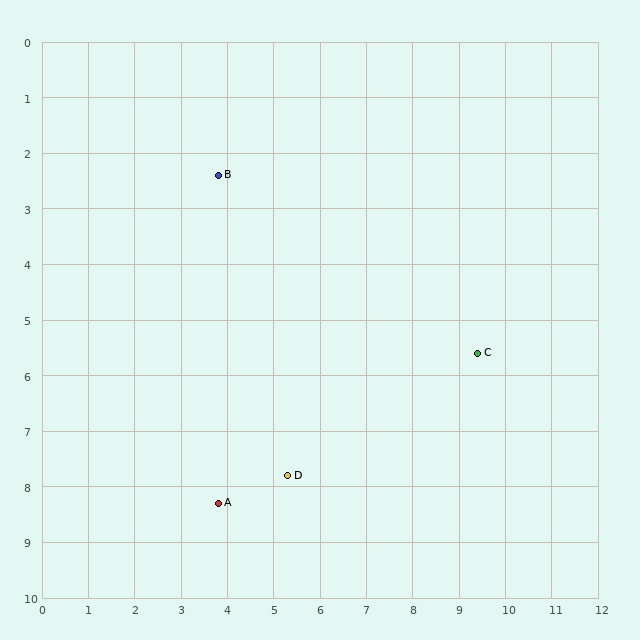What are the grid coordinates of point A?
Point A is at approximately (3.8, 8.3).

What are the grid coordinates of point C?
Point C is at approximately (9.4, 5.6).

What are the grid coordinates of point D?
Point D is at approximately (5.3, 7.8).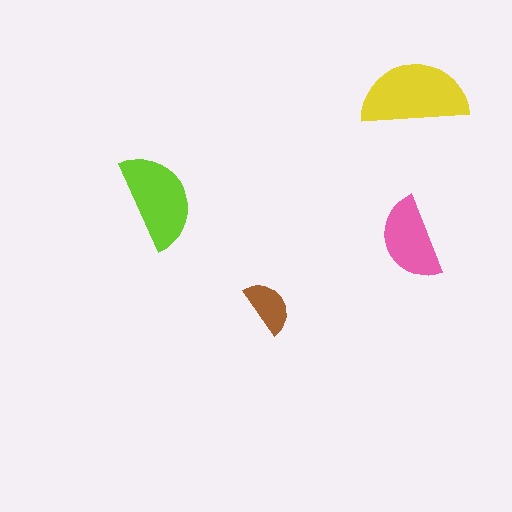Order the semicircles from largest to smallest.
the yellow one, the lime one, the pink one, the brown one.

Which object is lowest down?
The brown semicircle is bottommost.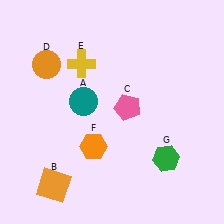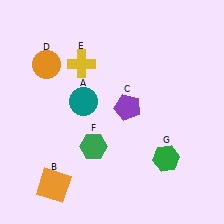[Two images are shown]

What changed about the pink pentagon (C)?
In Image 1, C is pink. In Image 2, it changed to purple.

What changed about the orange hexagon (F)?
In Image 1, F is orange. In Image 2, it changed to green.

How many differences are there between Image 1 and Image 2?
There are 2 differences between the two images.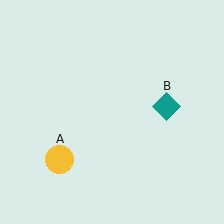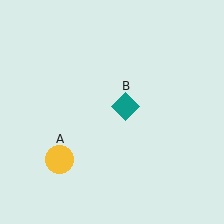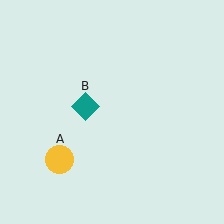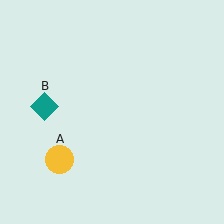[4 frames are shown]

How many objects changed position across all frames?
1 object changed position: teal diamond (object B).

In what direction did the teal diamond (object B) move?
The teal diamond (object B) moved left.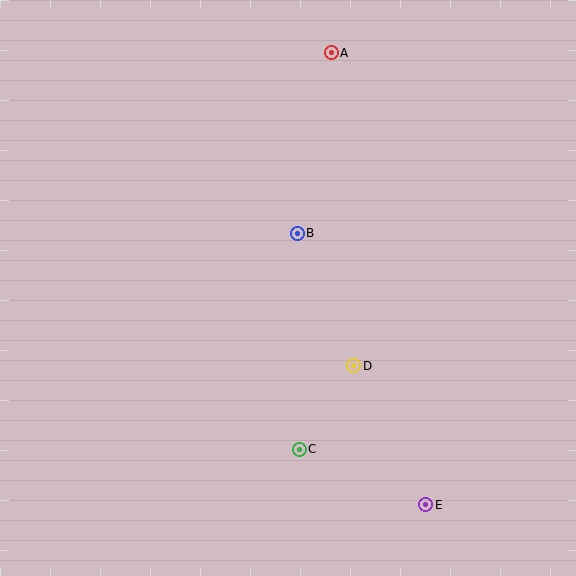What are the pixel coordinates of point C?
Point C is at (299, 449).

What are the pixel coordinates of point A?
Point A is at (331, 53).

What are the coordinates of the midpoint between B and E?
The midpoint between B and E is at (361, 369).